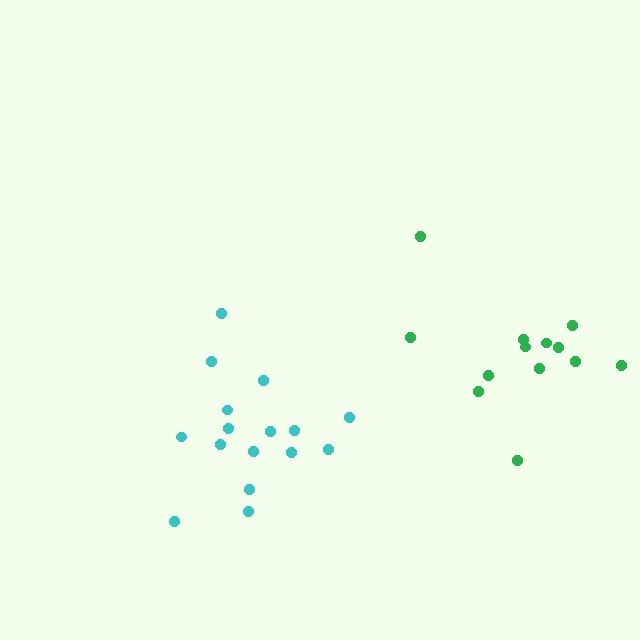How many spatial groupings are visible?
There are 2 spatial groupings.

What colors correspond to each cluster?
The clusters are colored: green, cyan.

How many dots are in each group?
Group 1: 13 dots, Group 2: 16 dots (29 total).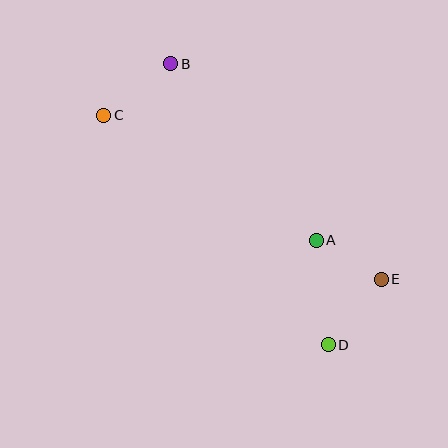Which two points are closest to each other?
Points A and E are closest to each other.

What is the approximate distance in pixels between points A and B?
The distance between A and B is approximately 229 pixels.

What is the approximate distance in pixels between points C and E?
The distance between C and E is approximately 322 pixels.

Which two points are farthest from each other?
Points B and D are farthest from each other.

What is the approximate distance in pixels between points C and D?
The distance between C and D is approximately 321 pixels.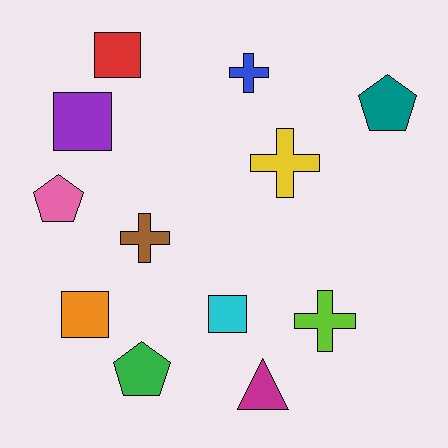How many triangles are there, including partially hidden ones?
There is 1 triangle.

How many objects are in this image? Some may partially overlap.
There are 12 objects.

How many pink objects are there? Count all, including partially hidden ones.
There is 1 pink object.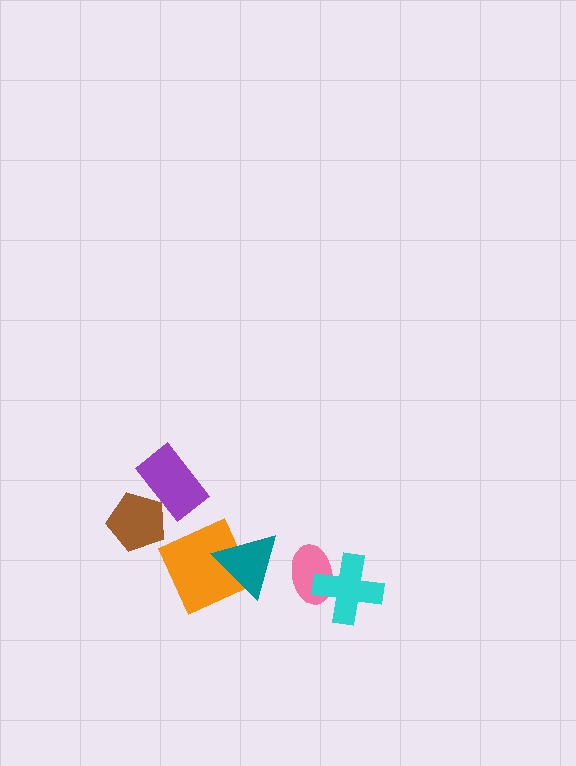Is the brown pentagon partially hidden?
Yes, it is partially covered by another shape.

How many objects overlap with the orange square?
1 object overlaps with the orange square.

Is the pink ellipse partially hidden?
Yes, it is partially covered by another shape.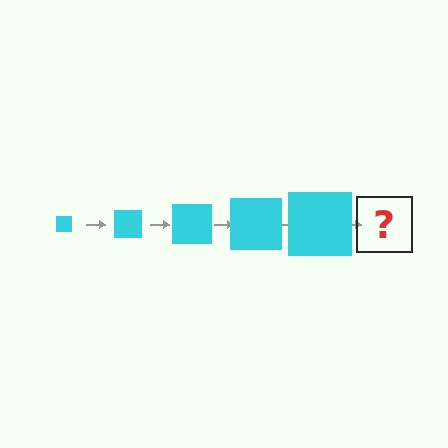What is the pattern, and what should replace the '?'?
The pattern is that the square gets progressively larger each step. The '?' should be a cyan square, larger than the previous one.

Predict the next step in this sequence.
The next step is a cyan square, larger than the previous one.